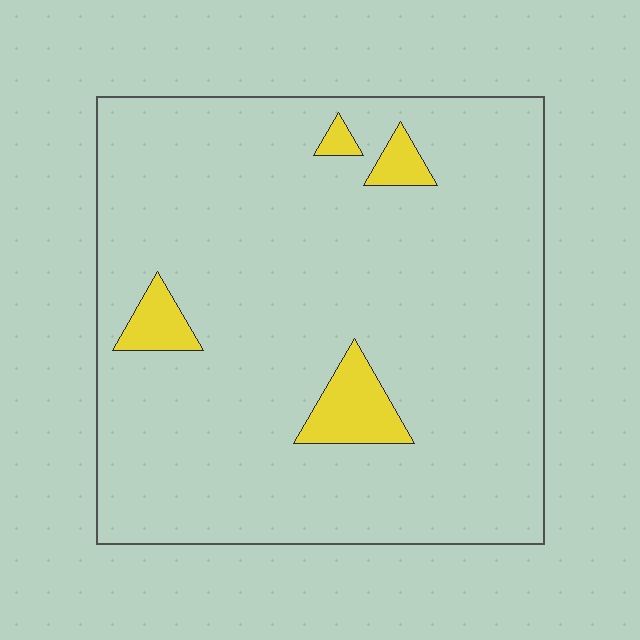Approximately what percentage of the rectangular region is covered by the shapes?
Approximately 5%.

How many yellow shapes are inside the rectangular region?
4.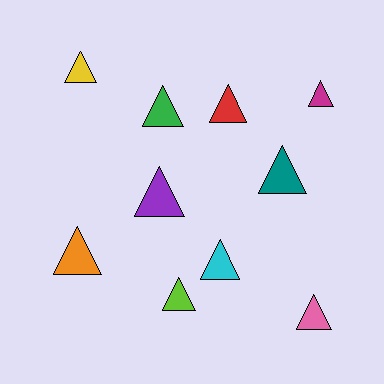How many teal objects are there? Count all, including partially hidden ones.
There is 1 teal object.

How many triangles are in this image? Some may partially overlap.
There are 10 triangles.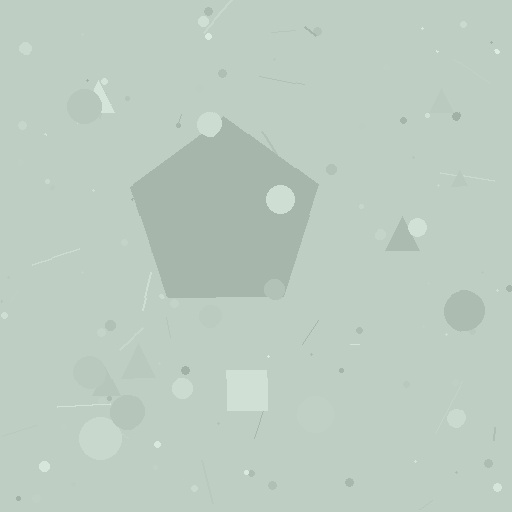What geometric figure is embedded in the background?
A pentagon is embedded in the background.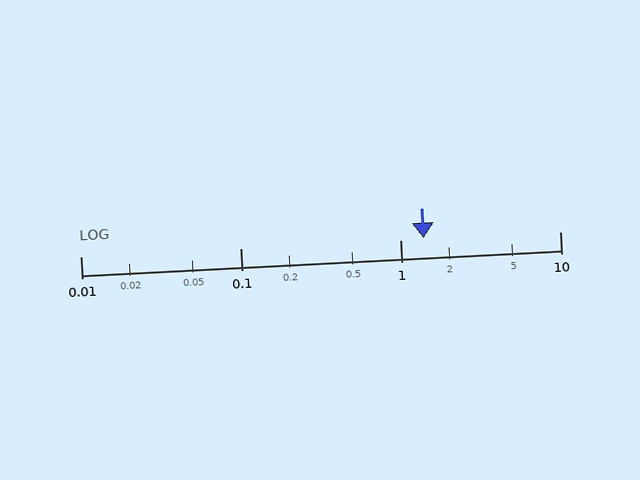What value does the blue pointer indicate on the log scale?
The pointer indicates approximately 1.4.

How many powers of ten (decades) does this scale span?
The scale spans 3 decades, from 0.01 to 10.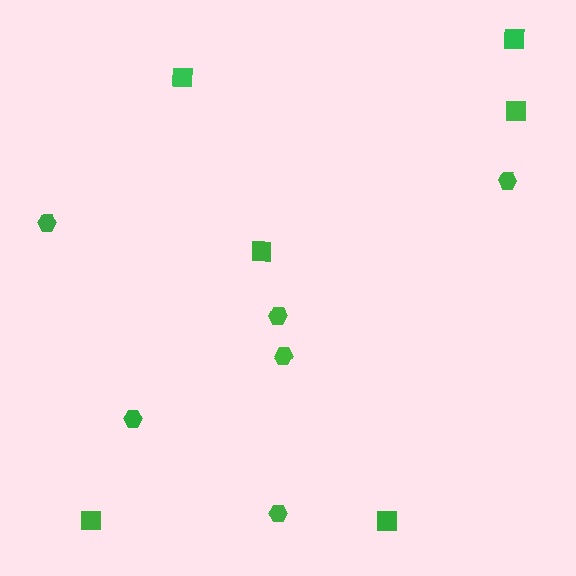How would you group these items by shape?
There are 2 groups: one group of squares (6) and one group of hexagons (6).